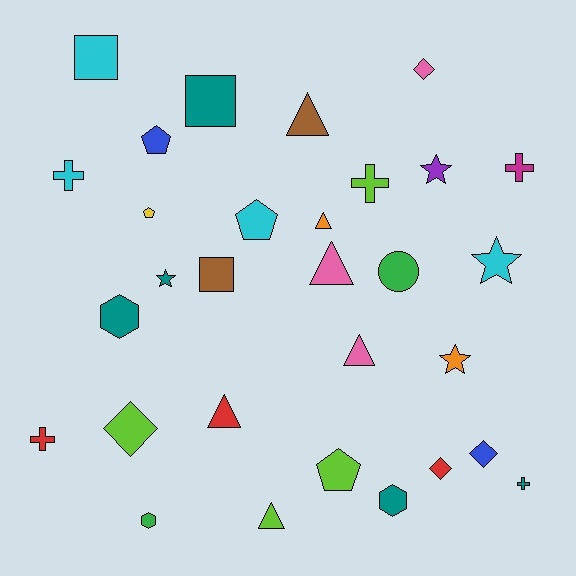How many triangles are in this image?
There are 6 triangles.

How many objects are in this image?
There are 30 objects.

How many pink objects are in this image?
There are 3 pink objects.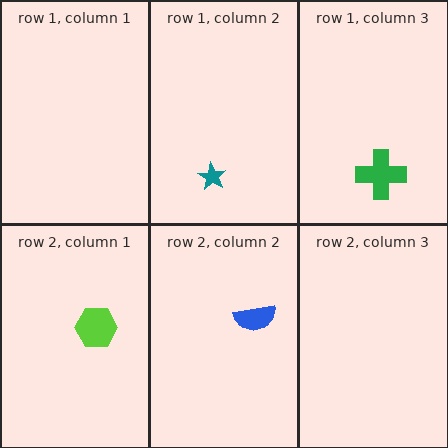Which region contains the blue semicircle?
The row 2, column 2 region.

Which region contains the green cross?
The row 1, column 3 region.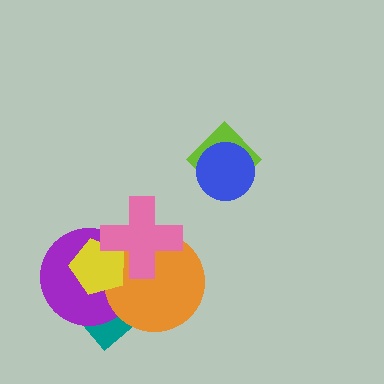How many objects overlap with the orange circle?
4 objects overlap with the orange circle.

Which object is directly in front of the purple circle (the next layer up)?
The orange circle is directly in front of the purple circle.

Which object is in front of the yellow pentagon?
The pink cross is in front of the yellow pentagon.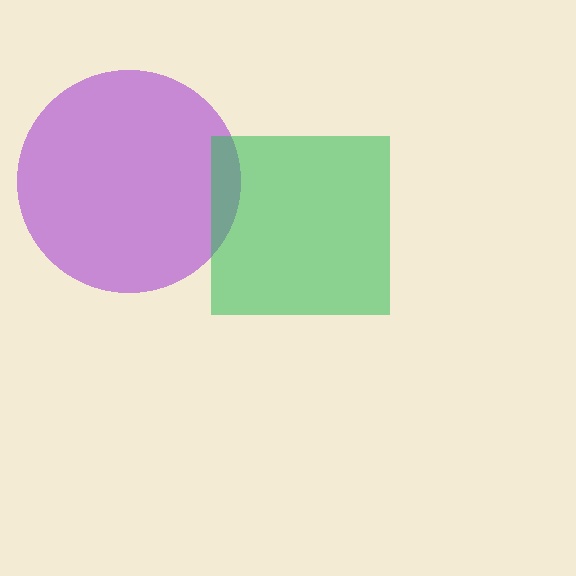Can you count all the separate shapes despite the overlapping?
Yes, there are 2 separate shapes.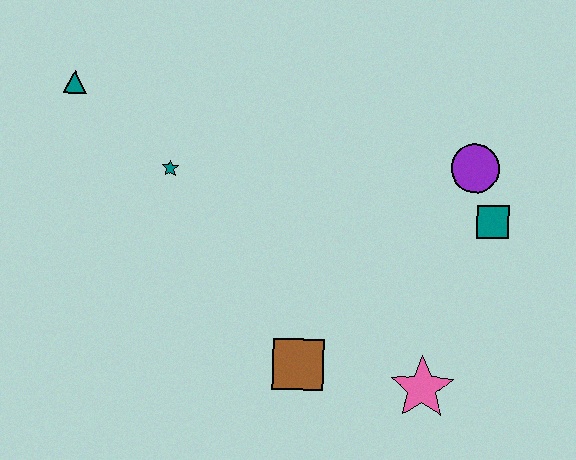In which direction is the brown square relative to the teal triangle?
The brown square is below the teal triangle.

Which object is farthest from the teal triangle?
The pink star is farthest from the teal triangle.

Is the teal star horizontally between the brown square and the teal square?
No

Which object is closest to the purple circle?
The teal square is closest to the purple circle.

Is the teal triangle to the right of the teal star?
No